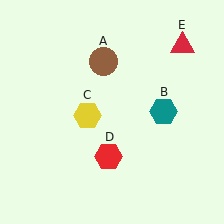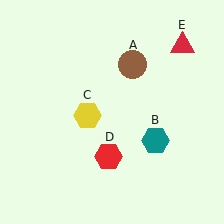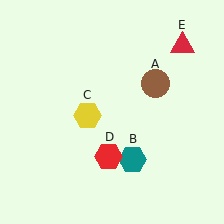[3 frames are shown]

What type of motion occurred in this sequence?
The brown circle (object A), teal hexagon (object B) rotated clockwise around the center of the scene.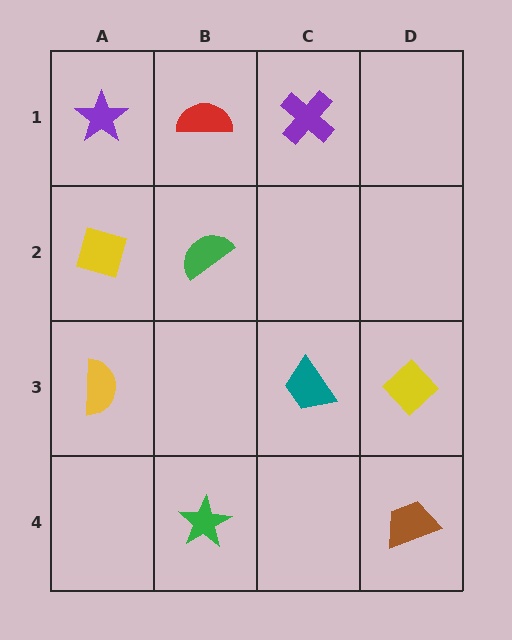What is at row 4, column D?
A brown trapezoid.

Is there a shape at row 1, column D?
No, that cell is empty.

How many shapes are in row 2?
2 shapes.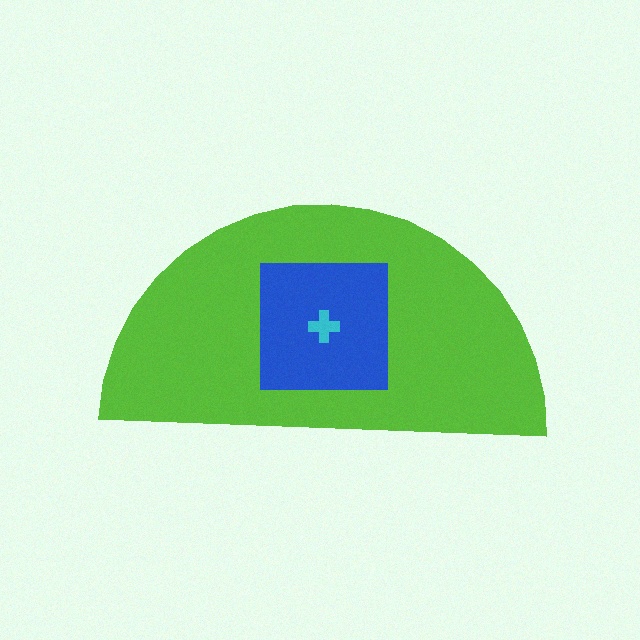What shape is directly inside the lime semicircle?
The blue square.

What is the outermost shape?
The lime semicircle.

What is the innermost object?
The cyan cross.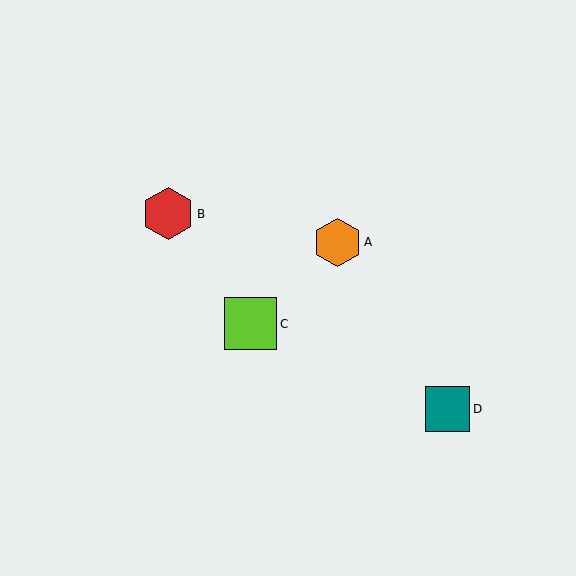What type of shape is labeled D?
Shape D is a teal square.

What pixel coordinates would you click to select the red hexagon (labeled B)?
Click at (168, 214) to select the red hexagon B.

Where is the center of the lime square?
The center of the lime square is at (251, 324).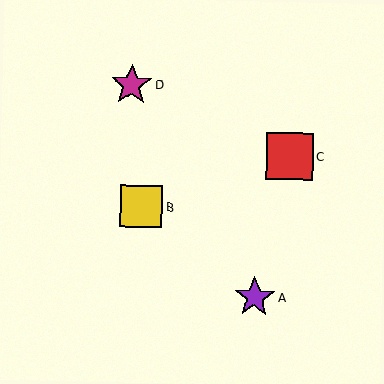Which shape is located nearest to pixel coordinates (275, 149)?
The red square (labeled C) at (290, 157) is nearest to that location.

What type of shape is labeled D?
Shape D is a magenta star.